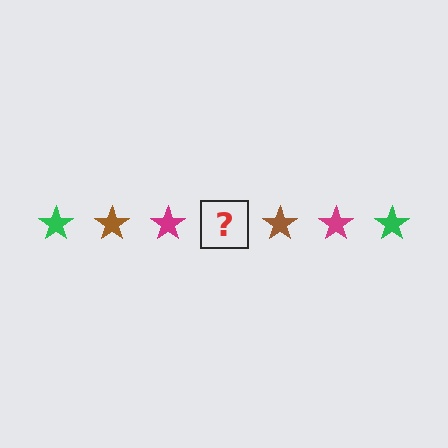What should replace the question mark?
The question mark should be replaced with a green star.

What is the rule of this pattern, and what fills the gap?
The rule is that the pattern cycles through green, brown, magenta stars. The gap should be filled with a green star.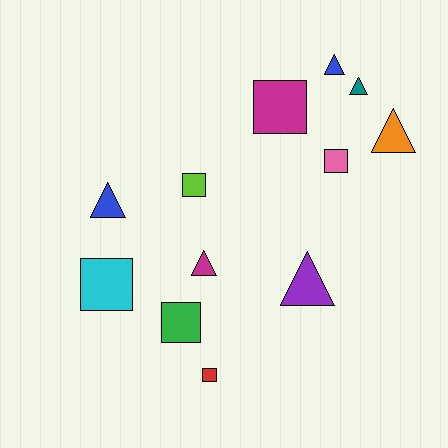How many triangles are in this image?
There are 6 triangles.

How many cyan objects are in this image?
There is 1 cyan object.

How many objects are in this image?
There are 12 objects.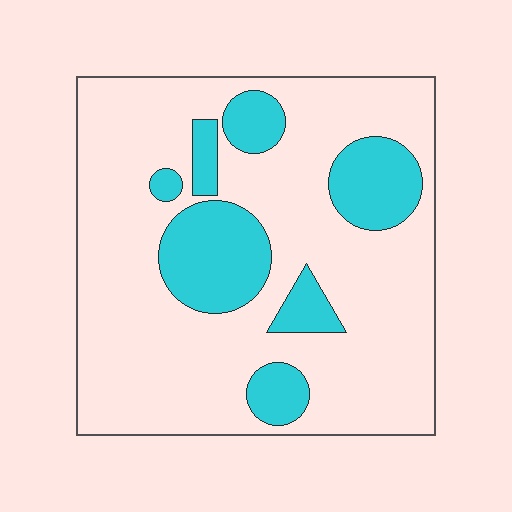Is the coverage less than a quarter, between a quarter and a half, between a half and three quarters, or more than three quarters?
Less than a quarter.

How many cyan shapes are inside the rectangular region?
7.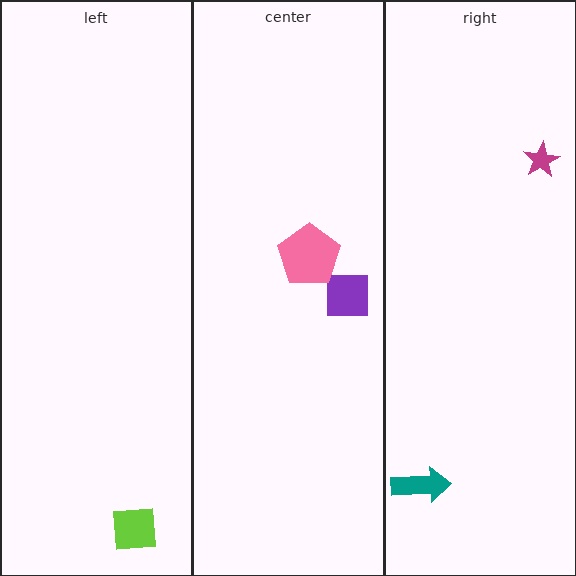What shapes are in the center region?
The purple square, the pink pentagon.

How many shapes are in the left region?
1.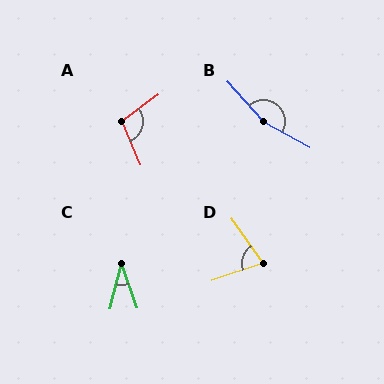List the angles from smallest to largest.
C (33°), D (73°), A (103°), B (161°).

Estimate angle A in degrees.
Approximately 103 degrees.